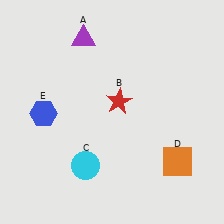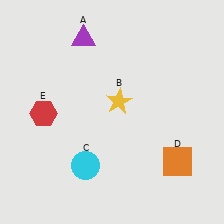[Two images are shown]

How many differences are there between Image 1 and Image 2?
There are 2 differences between the two images.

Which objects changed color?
B changed from red to yellow. E changed from blue to red.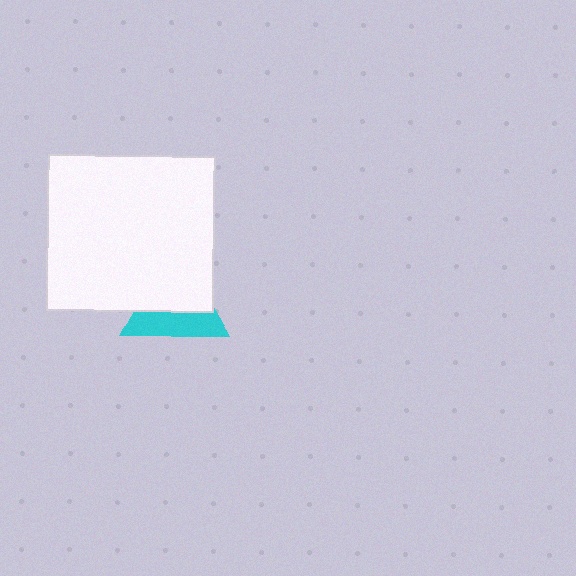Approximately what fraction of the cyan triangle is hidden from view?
Roughly 56% of the cyan triangle is hidden behind the white rectangle.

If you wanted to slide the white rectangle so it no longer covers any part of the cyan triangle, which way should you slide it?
Slide it up — that is the most direct way to separate the two shapes.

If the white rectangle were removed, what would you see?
You would see the complete cyan triangle.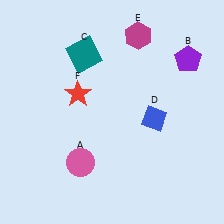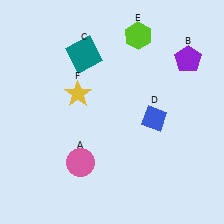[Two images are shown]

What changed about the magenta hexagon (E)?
In Image 1, E is magenta. In Image 2, it changed to lime.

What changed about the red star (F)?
In Image 1, F is red. In Image 2, it changed to yellow.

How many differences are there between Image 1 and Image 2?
There are 2 differences between the two images.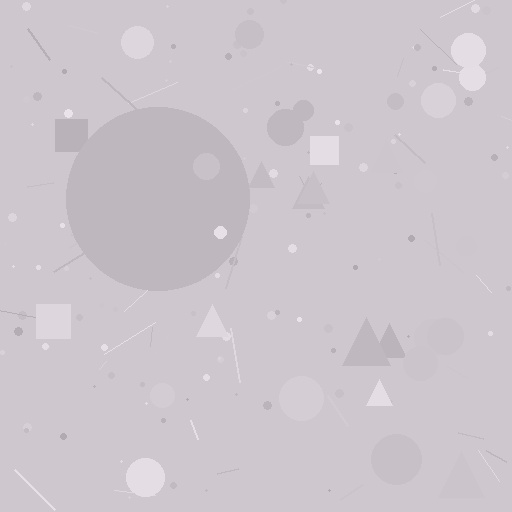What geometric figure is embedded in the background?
A circle is embedded in the background.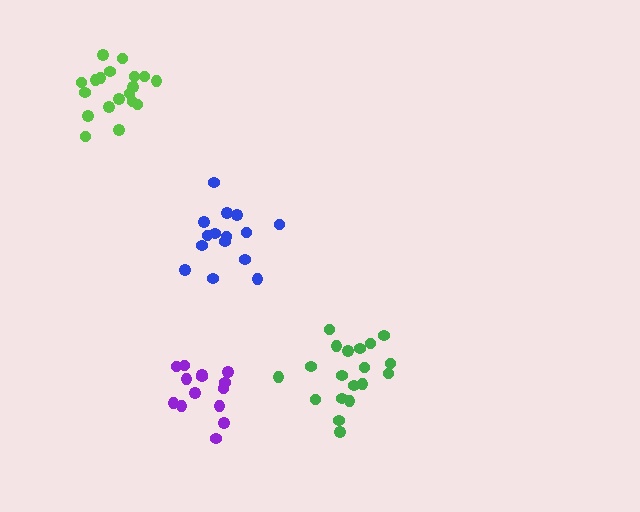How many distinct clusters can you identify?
There are 4 distinct clusters.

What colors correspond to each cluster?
The clusters are colored: purple, blue, green, lime.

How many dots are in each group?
Group 1: 14 dots, Group 2: 15 dots, Group 3: 19 dots, Group 4: 19 dots (67 total).